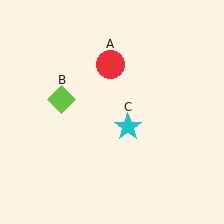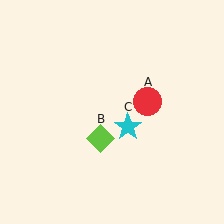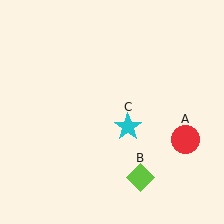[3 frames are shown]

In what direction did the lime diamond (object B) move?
The lime diamond (object B) moved down and to the right.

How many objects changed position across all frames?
2 objects changed position: red circle (object A), lime diamond (object B).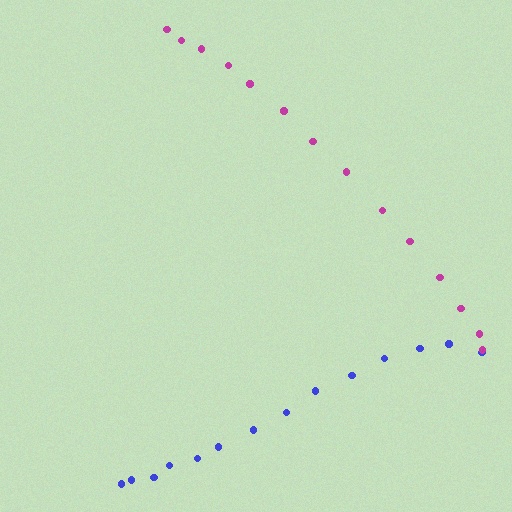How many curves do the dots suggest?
There are 2 distinct paths.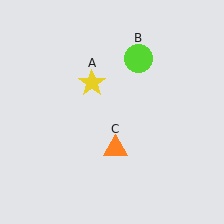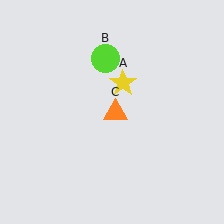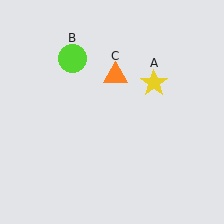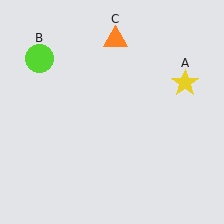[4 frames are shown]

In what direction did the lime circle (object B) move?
The lime circle (object B) moved left.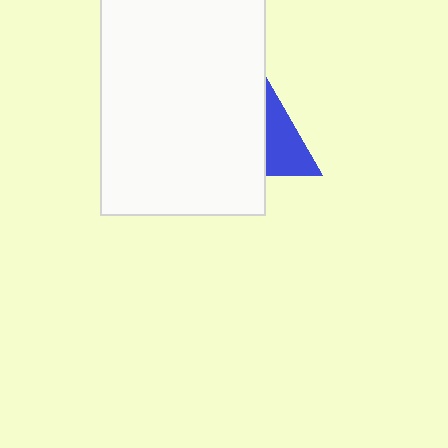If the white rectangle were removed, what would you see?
You would see the complete blue triangle.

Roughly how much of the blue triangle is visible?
A small part of it is visible (roughly 42%).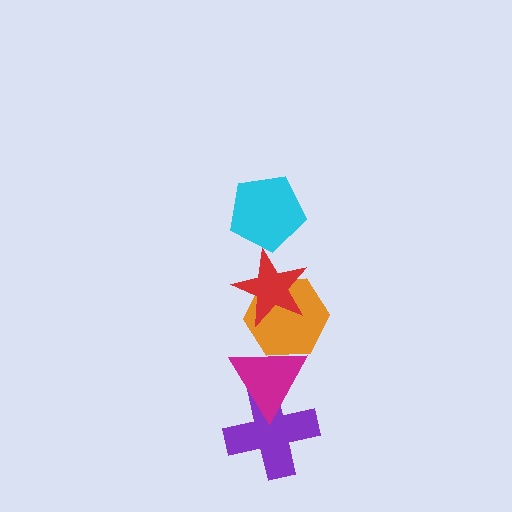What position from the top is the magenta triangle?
The magenta triangle is 4th from the top.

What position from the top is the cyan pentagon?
The cyan pentagon is 1st from the top.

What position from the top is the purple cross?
The purple cross is 5th from the top.